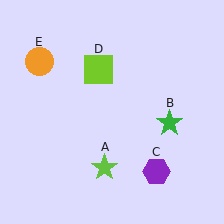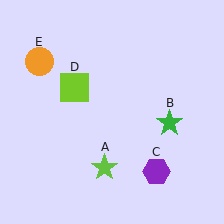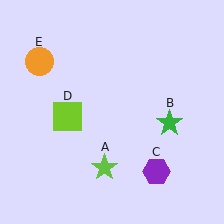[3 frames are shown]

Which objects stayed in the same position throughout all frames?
Lime star (object A) and green star (object B) and purple hexagon (object C) and orange circle (object E) remained stationary.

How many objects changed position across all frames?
1 object changed position: lime square (object D).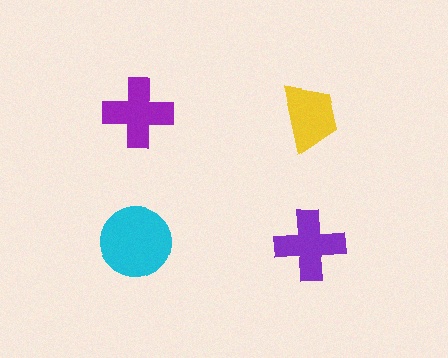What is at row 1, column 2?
A yellow trapezoid.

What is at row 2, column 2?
A purple cross.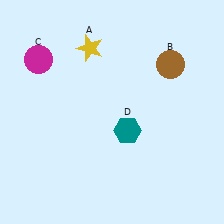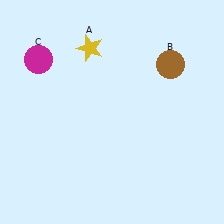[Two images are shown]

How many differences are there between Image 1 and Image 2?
There is 1 difference between the two images.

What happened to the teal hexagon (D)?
The teal hexagon (D) was removed in Image 2. It was in the bottom-right area of Image 1.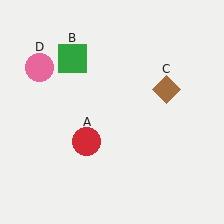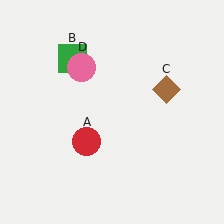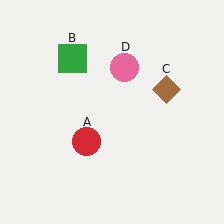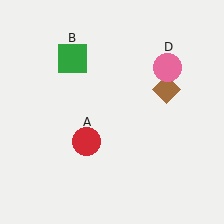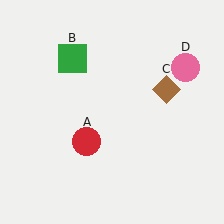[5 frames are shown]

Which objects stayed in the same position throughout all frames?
Red circle (object A) and green square (object B) and brown diamond (object C) remained stationary.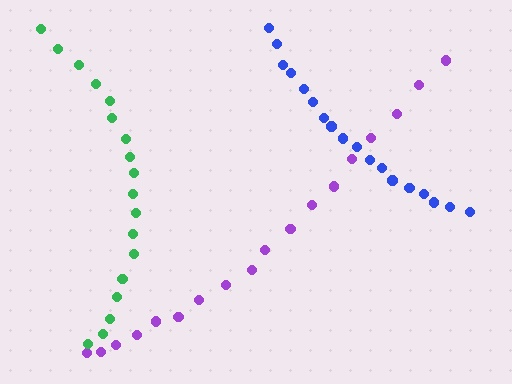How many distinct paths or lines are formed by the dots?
There are 3 distinct paths.